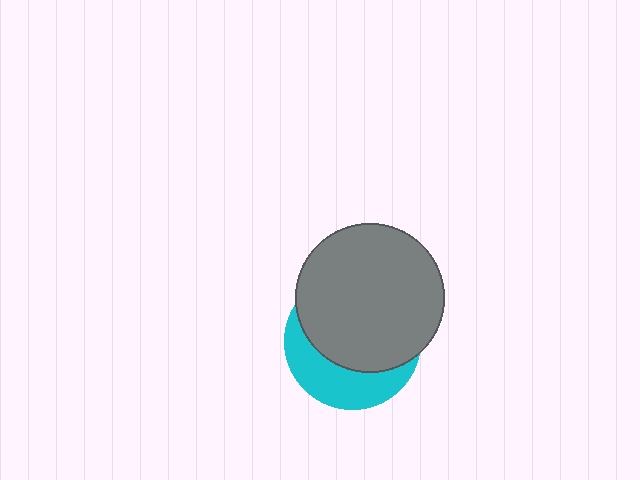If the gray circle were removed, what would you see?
You would see the complete cyan circle.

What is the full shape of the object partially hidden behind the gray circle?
The partially hidden object is a cyan circle.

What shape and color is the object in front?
The object in front is a gray circle.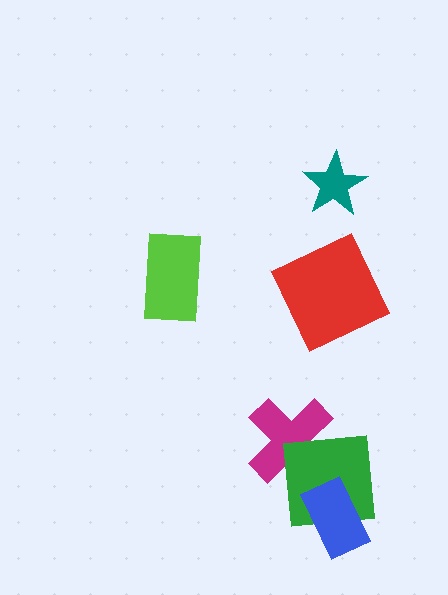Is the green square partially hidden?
Yes, it is partially covered by another shape.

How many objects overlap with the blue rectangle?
1 object overlaps with the blue rectangle.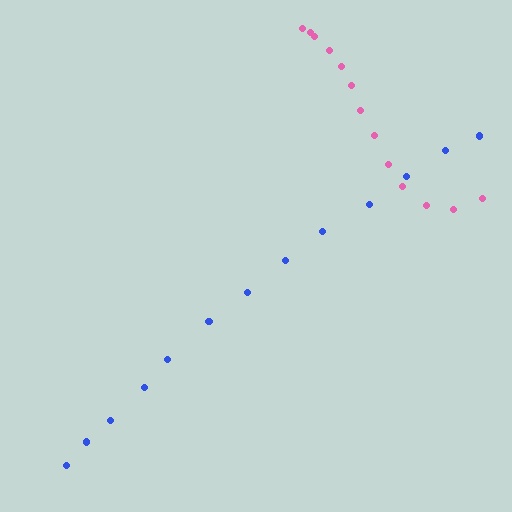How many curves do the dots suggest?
There are 2 distinct paths.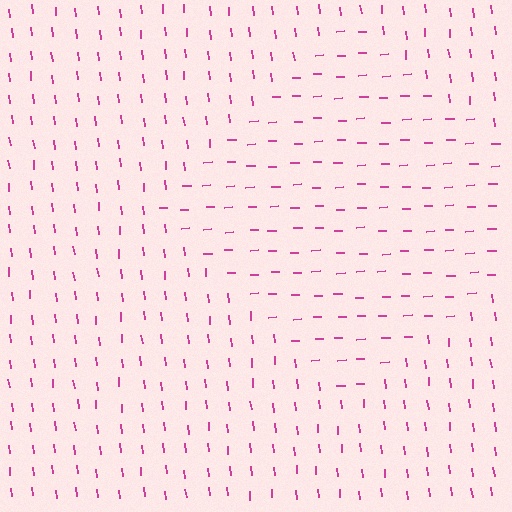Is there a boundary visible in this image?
Yes, there is a texture boundary formed by a change in line orientation.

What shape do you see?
I see a diamond.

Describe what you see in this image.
The image is filled with small magenta line segments. A diamond region in the image has lines oriented differently from the surrounding lines, creating a visible texture boundary.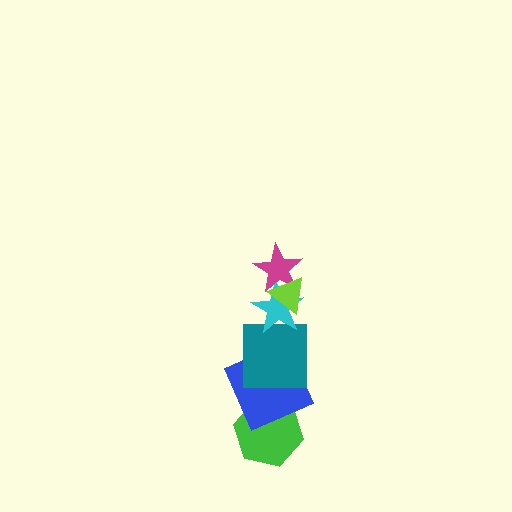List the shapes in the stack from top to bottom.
From top to bottom: the lime triangle, the magenta star, the cyan star, the teal square, the blue square, the green hexagon.